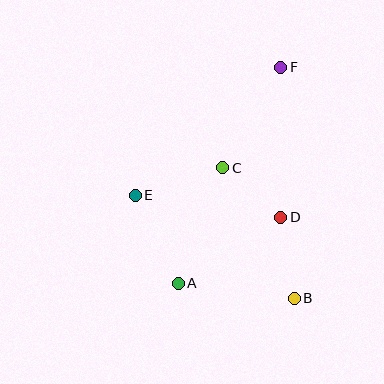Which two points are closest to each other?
Points C and D are closest to each other.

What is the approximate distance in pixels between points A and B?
The distance between A and B is approximately 117 pixels.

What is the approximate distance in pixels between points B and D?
The distance between B and D is approximately 82 pixels.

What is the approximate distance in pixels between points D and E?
The distance between D and E is approximately 147 pixels.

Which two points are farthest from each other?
Points A and F are farthest from each other.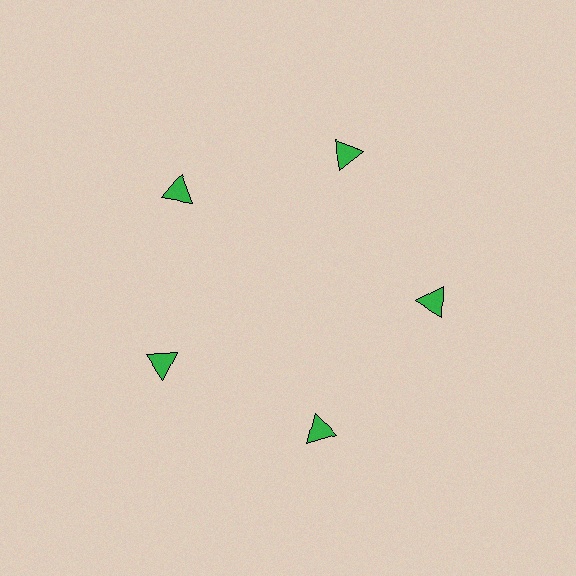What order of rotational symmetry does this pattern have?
This pattern has 5-fold rotational symmetry.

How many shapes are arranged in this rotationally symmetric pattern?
There are 5 shapes, arranged in 5 groups of 1.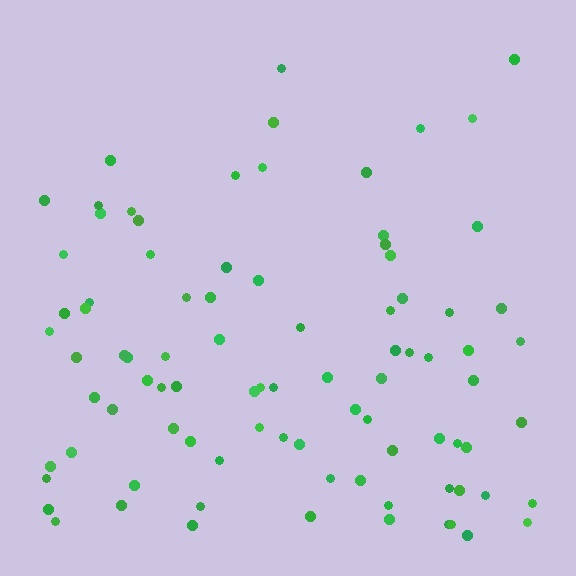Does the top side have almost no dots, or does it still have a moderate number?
Still a moderate number, just noticeably fewer than the bottom.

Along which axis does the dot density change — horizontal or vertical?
Vertical.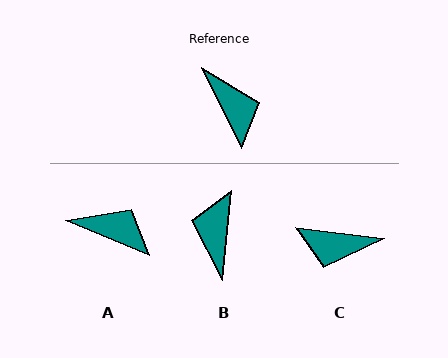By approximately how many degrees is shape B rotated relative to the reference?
Approximately 148 degrees counter-clockwise.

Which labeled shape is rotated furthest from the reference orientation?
B, about 148 degrees away.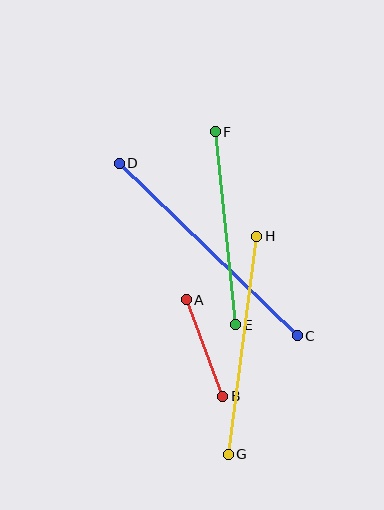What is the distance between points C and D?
The distance is approximately 248 pixels.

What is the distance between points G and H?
The distance is approximately 220 pixels.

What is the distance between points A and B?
The distance is approximately 103 pixels.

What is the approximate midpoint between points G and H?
The midpoint is at approximately (242, 345) pixels.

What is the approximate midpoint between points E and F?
The midpoint is at approximately (226, 228) pixels.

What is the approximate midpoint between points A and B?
The midpoint is at approximately (205, 348) pixels.